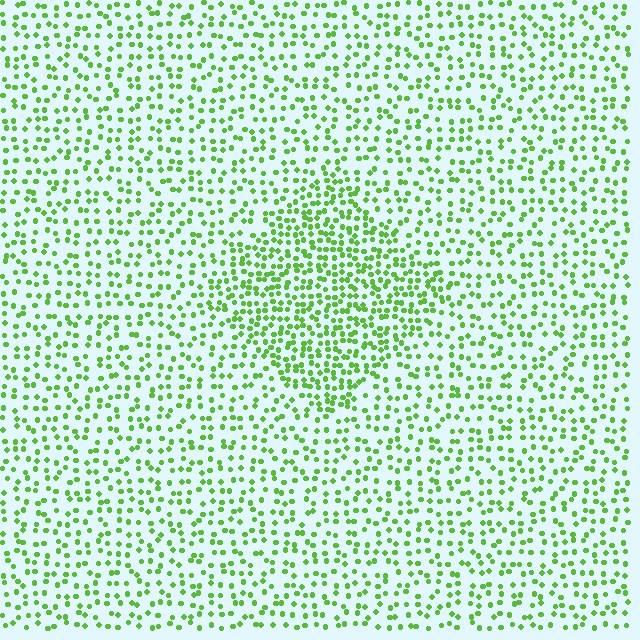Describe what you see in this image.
The image contains small lime elements arranged at two different densities. A diamond-shaped region is visible where the elements are more densely packed than the surrounding area.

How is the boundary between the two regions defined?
The boundary is defined by a change in element density (approximately 1.8x ratio). All elements are the same color, size, and shape.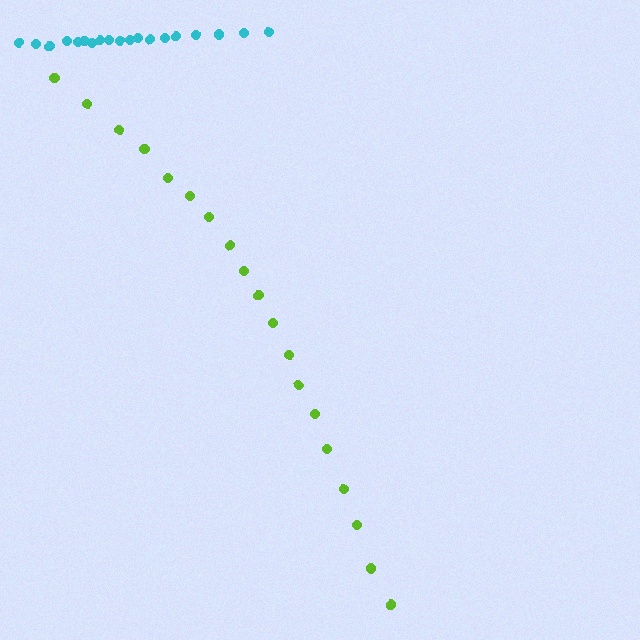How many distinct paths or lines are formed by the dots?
There are 2 distinct paths.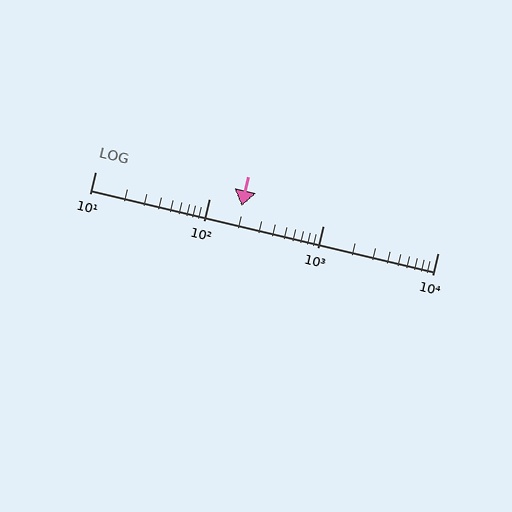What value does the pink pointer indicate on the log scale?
The pointer indicates approximately 190.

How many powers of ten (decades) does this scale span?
The scale spans 3 decades, from 10 to 10000.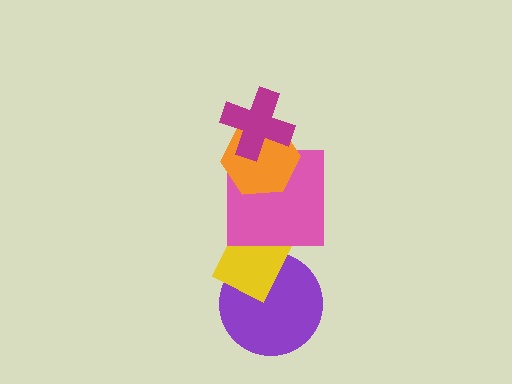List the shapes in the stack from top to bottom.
From top to bottom: the magenta cross, the orange hexagon, the pink square, the yellow rectangle, the purple circle.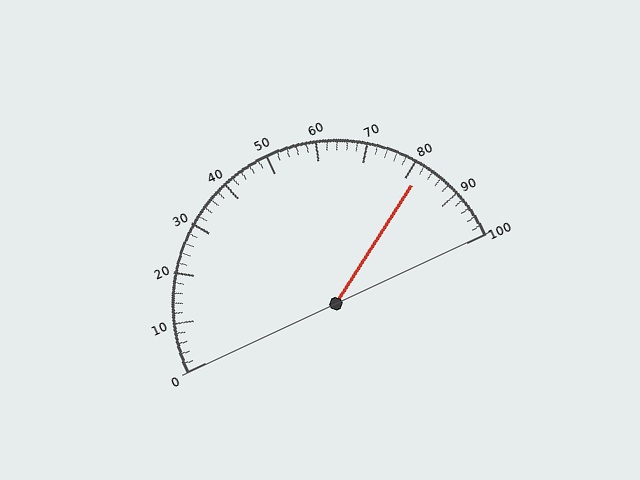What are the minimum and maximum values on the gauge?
The gauge ranges from 0 to 100.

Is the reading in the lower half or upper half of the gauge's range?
The reading is in the upper half of the range (0 to 100).